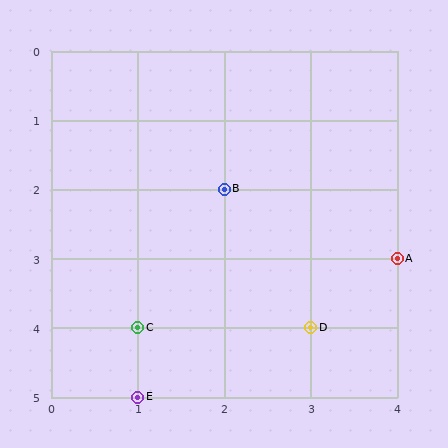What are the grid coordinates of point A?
Point A is at grid coordinates (4, 3).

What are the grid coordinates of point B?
Point B is at grid coordinates (2, 2).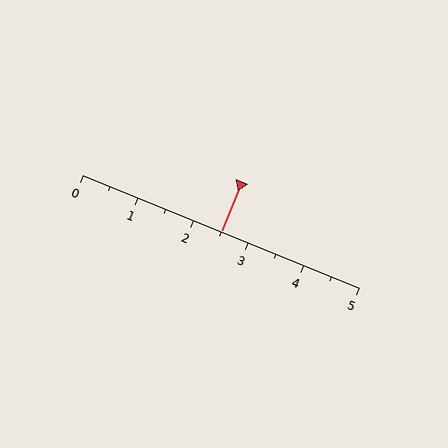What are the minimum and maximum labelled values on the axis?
The axis runs from 0 to 5.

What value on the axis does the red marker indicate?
The marker indicates approximately 2.5.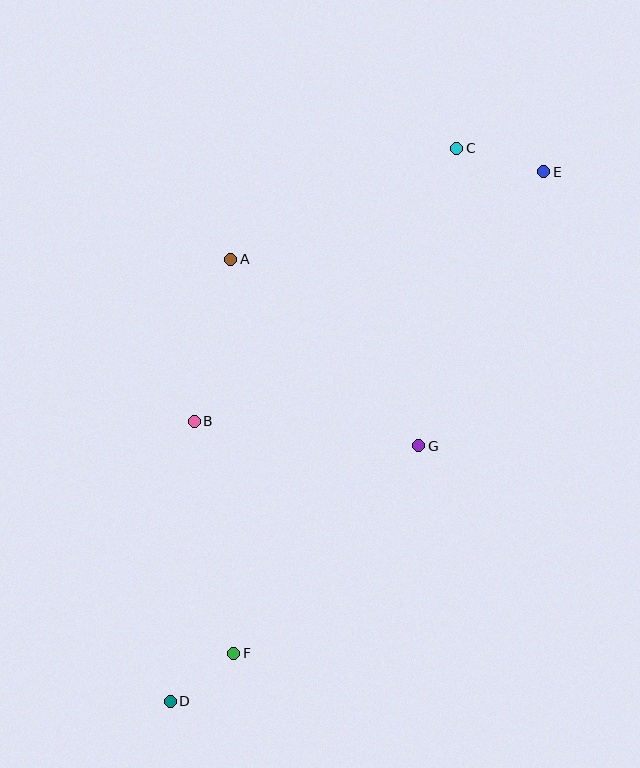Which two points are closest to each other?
Points D and F are closest to each other.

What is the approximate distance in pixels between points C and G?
The distance between C and G is approximately 300 pixels.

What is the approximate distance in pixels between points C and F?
The distance between C and F is approximately 552 pixels.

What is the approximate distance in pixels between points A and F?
The distance between A and F is approximately 394 pixels.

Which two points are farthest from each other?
Points D and E are farthest from each other.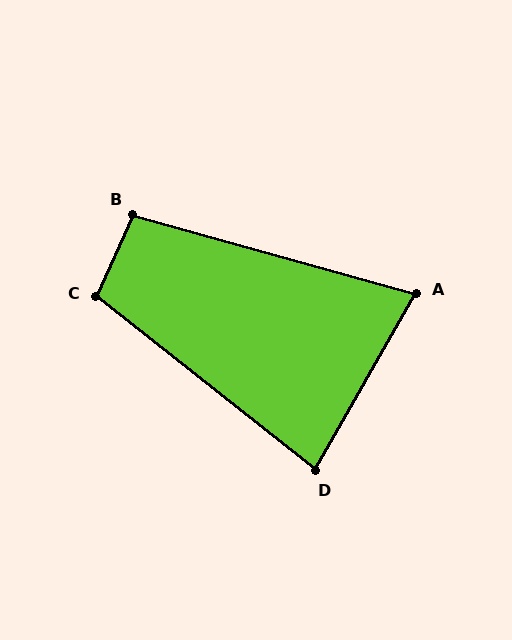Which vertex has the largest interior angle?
C, at approximately 104 degrees.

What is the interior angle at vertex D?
Approximately 81 degrees (acute).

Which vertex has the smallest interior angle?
A, at approximately 76 degrees.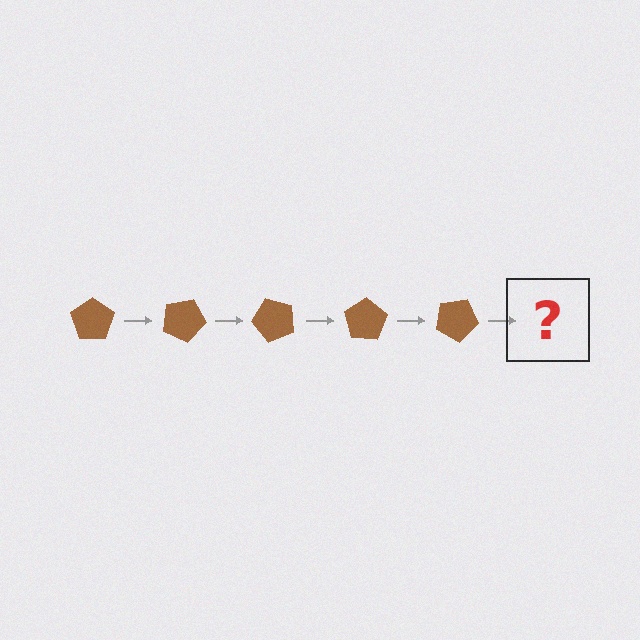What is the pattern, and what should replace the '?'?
The pattern is that the pentagon rotates 25 degrees each step. The '?' should be a brown pentagon rotated 125 degrees.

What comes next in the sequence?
The next element should be a brown pentagon rotated 125 degrees.